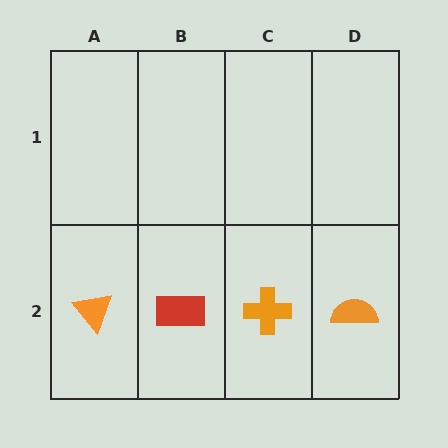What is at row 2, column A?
An orange triangle.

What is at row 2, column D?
An orange semicircle.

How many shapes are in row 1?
0 shapes.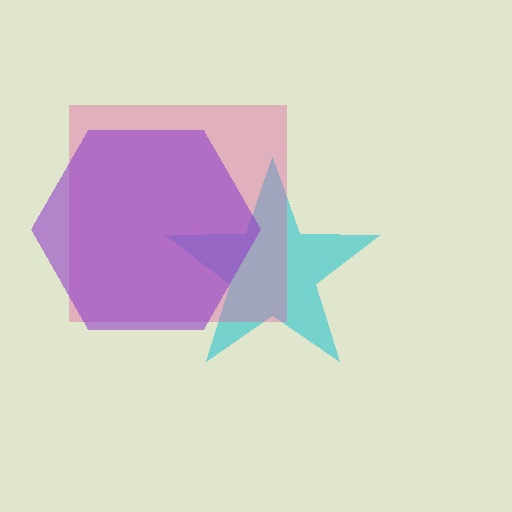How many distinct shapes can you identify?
There are 3 distinct shapes: a cyan star, a pink square, a purple hexagon.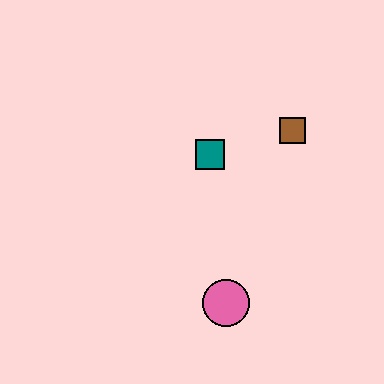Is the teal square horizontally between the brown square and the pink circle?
No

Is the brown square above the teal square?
Yes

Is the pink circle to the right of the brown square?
No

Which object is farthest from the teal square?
The pink circle is farthest from the teal square.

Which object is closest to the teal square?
The brown square is closest to the teal square.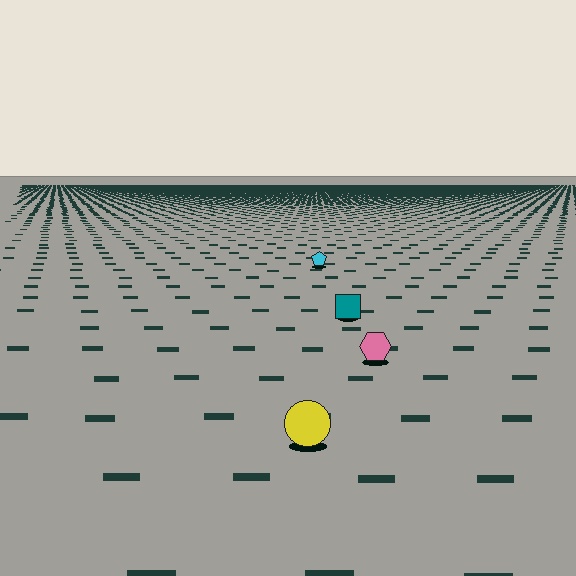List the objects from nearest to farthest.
From nearest to farthest: the yellow circle, the pink hexagon, the teal square, the cyan pentagon.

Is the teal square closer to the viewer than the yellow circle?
No. The yellow circle is closer — you can tell from the texture gradient: the ground texture is coarser near it.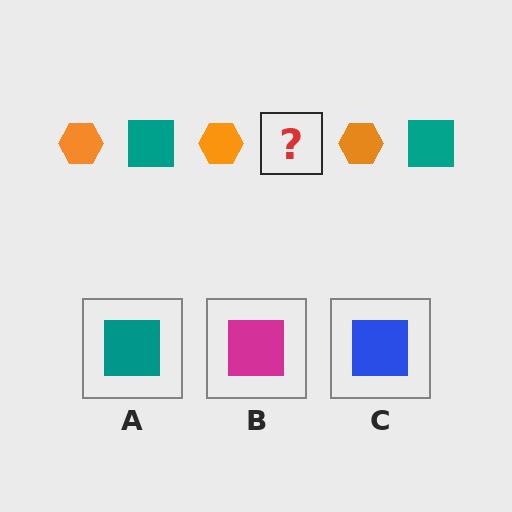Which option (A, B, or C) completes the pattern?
A.